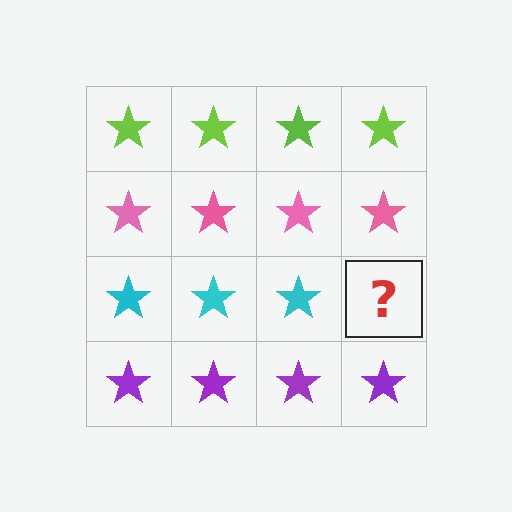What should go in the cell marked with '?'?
The missing cell should contain a cyan star.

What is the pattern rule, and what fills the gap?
The rule is that each row has a consistent color. The gap should be filled with a cyan star.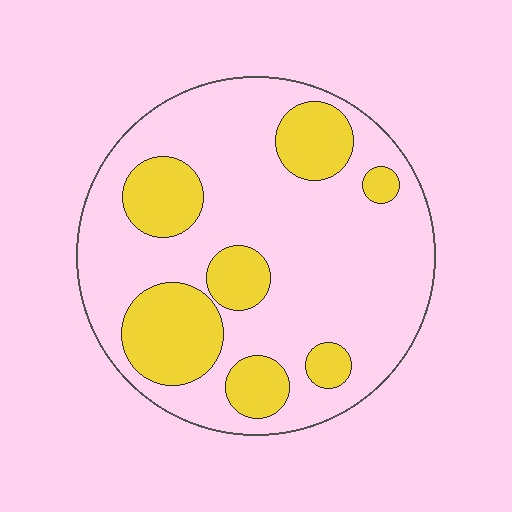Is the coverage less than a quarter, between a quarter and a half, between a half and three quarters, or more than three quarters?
Between a quarter and a half.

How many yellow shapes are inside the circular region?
7.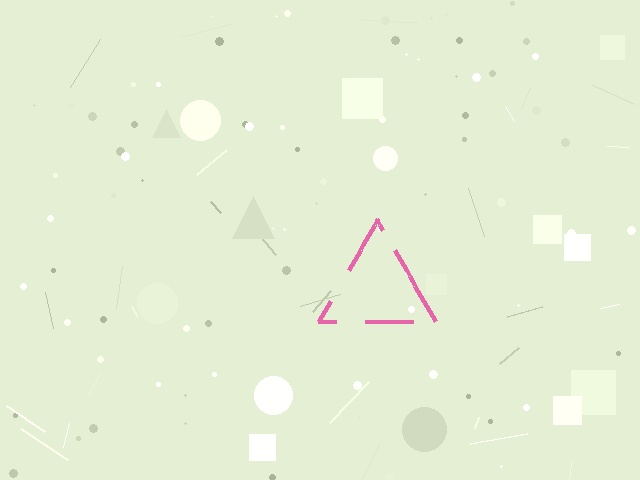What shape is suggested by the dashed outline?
The dashed outline suggests a triangle.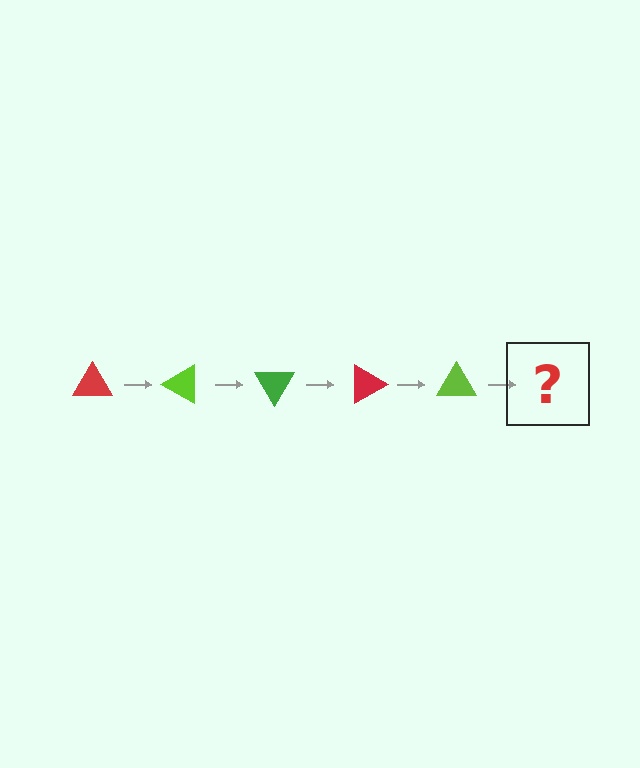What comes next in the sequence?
The next element should be a green triangle, rotated 150 degrees from the start.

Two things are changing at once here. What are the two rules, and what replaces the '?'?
The two rules are that it rotates 30 degrees each step and the color cycles through red, lime, and green. The '?' should be a green triangle, rotated 150 degrees from the start.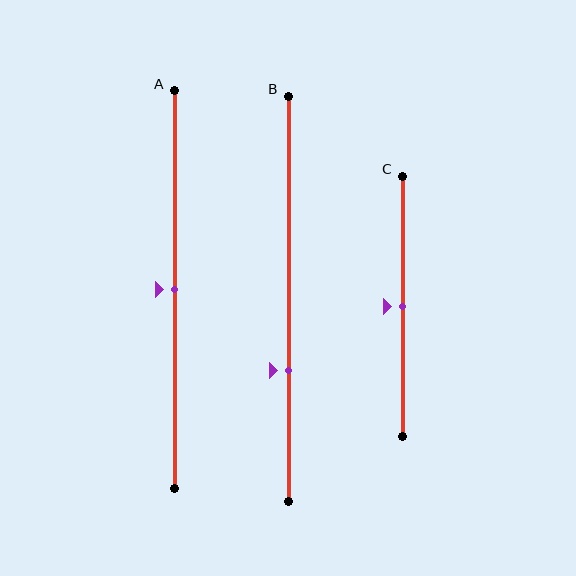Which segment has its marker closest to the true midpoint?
Segment A has its marker closest to the true midpoint.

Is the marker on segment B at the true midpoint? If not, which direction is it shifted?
No, the marker on segment B is shifted downward by about 18% of the segment length.